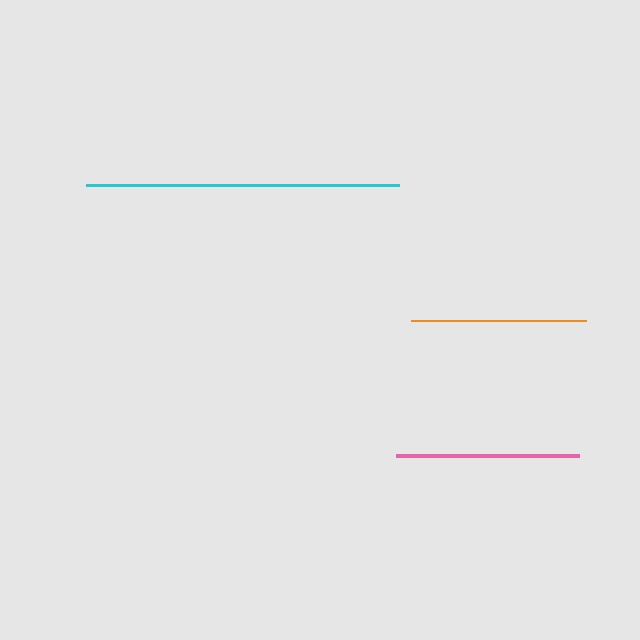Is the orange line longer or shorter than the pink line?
The pink line is longer than the orange line.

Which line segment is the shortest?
The orange line is the shortest at approximately 175 pixels.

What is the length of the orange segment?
The orange segment is approximately 175 pixels long.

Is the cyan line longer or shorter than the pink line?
The cyan line is longer than the pink line.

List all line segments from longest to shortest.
From longest to shortest: cyan, pink, orange.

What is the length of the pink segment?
The pink segment is approximately 183 pixels long.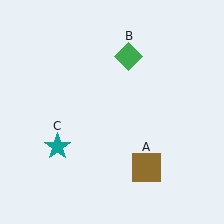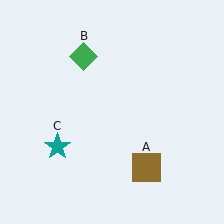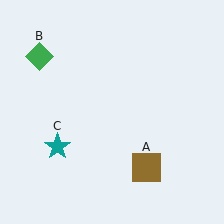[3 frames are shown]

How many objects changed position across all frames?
1 object changed position: green diamond (object B).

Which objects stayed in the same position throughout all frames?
Brown square (object A) and teal star (object C) remained stationary.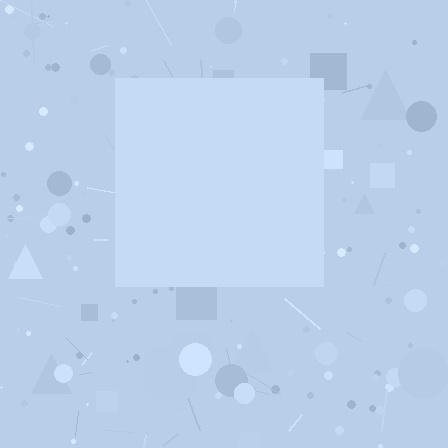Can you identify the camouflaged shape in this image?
The camouflaged shape is a square.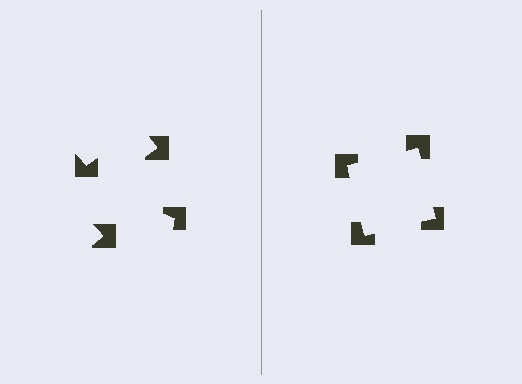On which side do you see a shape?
An illusory square appears on the right side. On the left side the wedge cuts are rotated, so no coherent shape forms.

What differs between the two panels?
The notched squares are positioned identically on both sides; only the wedge orientations differ. On the right they align to a square; on the left they are misaligned.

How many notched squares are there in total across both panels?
8 — 4 on each side.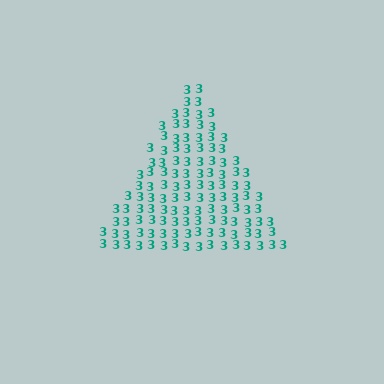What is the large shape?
The large shape is a triangle.